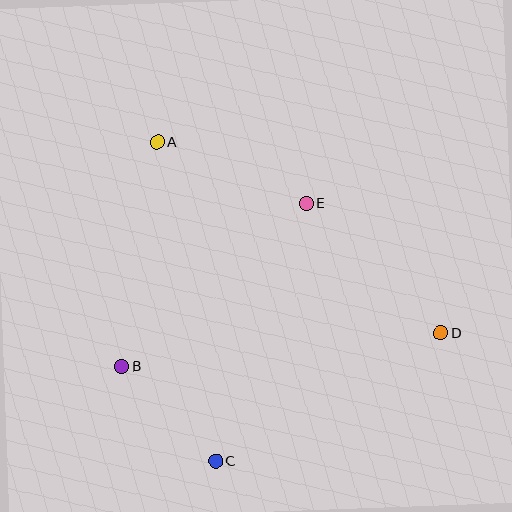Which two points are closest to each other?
Points B and C are closest to each other.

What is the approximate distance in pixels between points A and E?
The distance between A and E is approximately 161 pixels.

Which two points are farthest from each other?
Points A and D are farthest from each other.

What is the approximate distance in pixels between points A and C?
The distance between A and C is approximately 324 pixels.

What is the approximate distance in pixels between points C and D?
The distance between C and D is approximately 259 pixels.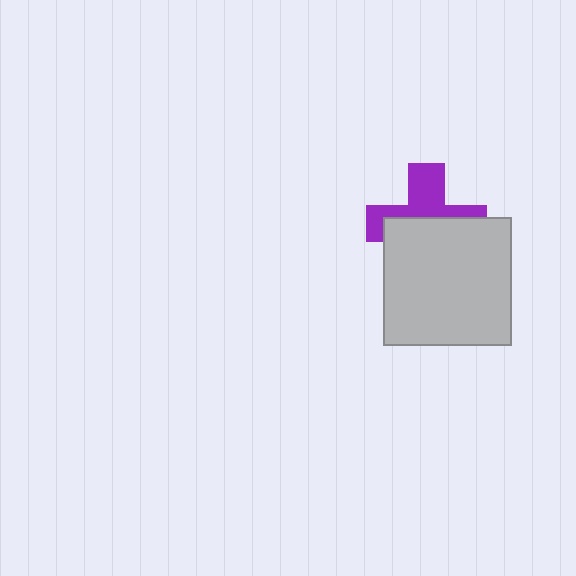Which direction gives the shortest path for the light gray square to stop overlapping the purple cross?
Moving down gives the shortest separation.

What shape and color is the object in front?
The object in front is a light gray square.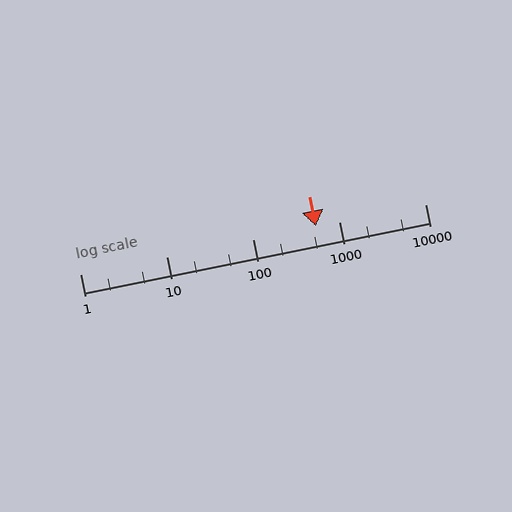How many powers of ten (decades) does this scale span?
The scale spans 4 decades, from 1 to 10000.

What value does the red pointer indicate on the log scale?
The pointer indicates approximately 540.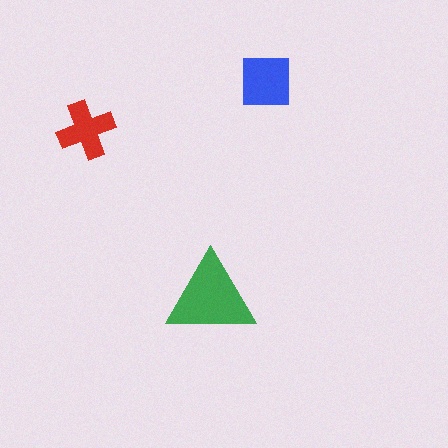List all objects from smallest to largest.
The red cross, the blue square, the green triangle.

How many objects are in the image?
There are 3 objects in the image.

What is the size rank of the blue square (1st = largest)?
2nd.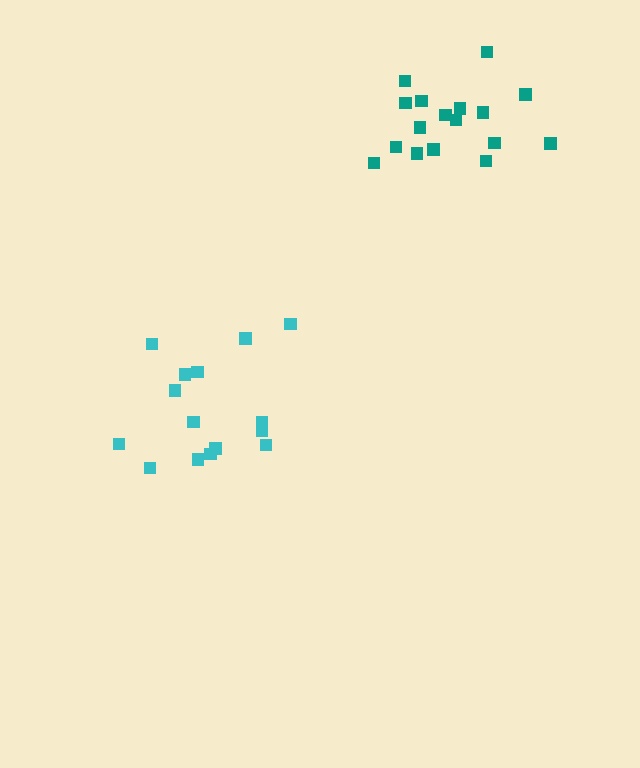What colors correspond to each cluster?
The clusters are colored: cyan, teal.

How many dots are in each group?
Group 1: 15 dots, Group 2: 17 dots (32 total).